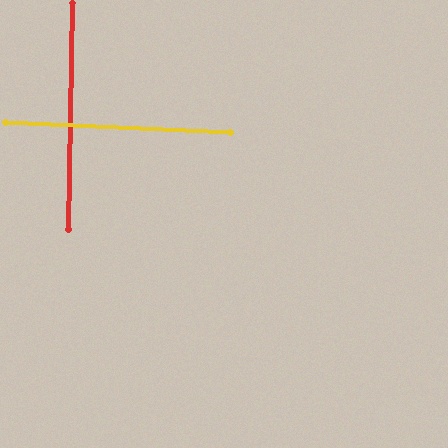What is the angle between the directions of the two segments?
Approximately 89 degrees.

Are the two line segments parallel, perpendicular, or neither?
Perpendicular — they meet at approximately 89°.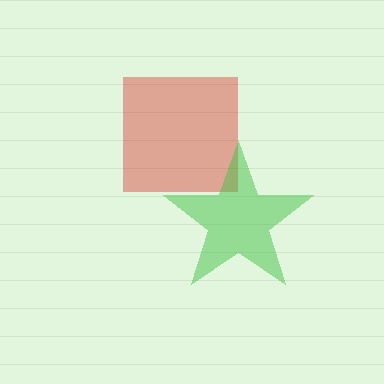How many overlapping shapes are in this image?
There are 2 overlapping shapes in the image.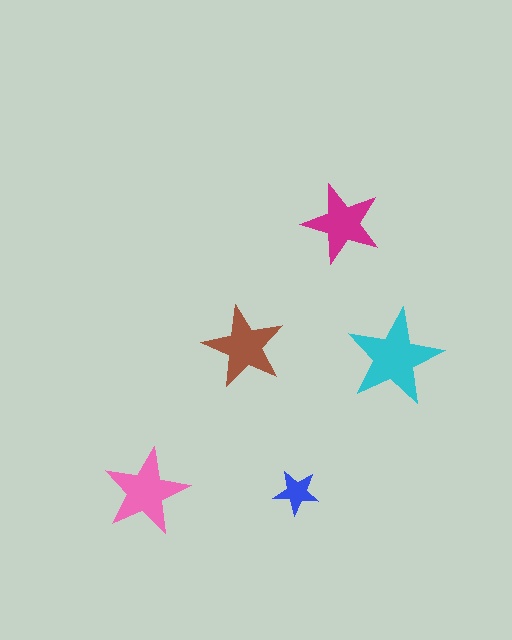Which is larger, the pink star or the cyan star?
The cyan one.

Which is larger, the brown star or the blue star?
The brown one.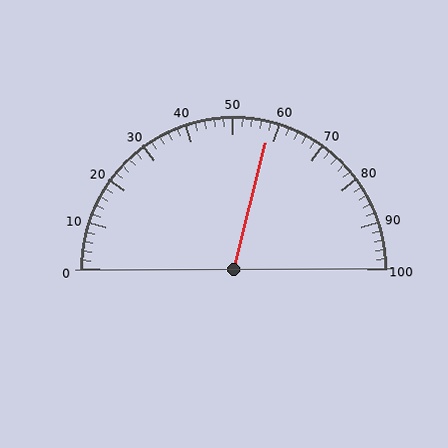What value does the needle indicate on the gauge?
The needle indicates approximately 58.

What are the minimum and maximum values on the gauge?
The gauge ranges from 0 to 100.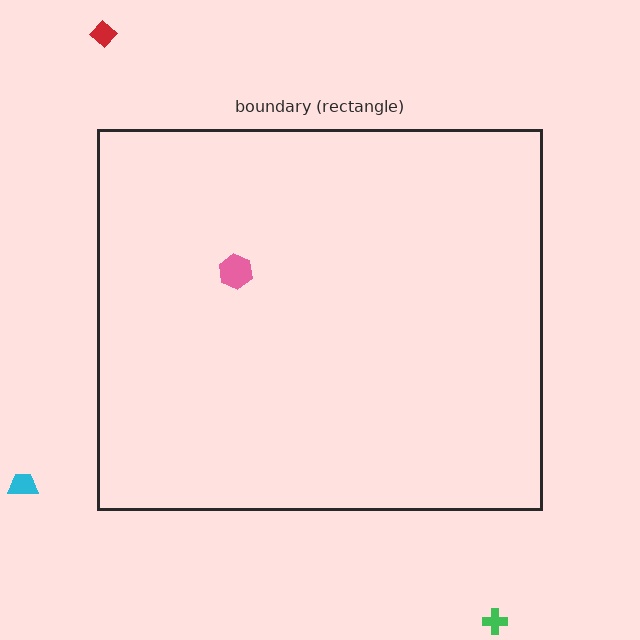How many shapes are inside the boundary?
1 inside, 3 outside.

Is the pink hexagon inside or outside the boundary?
Inside.